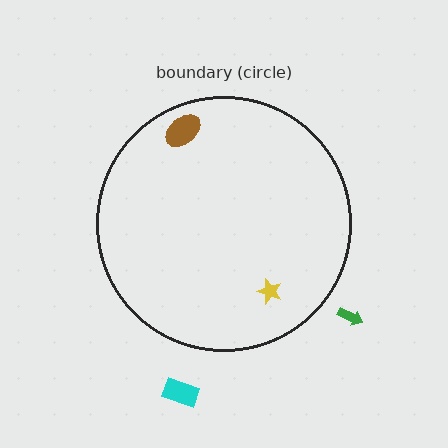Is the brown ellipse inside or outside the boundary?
Inside.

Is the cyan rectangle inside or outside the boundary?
Outside.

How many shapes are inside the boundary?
2 inside, 2 outside.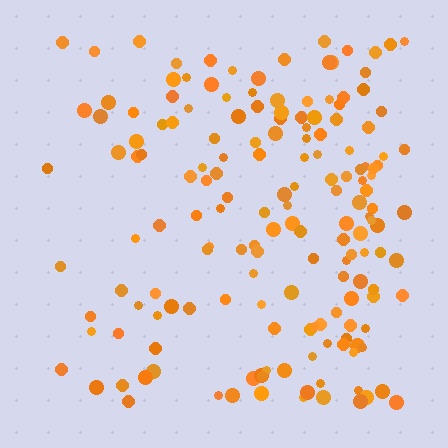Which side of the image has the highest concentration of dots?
The right.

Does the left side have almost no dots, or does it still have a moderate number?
Still a moderate number, just noticeably fewer than the right.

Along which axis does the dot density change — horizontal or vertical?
Horizontal.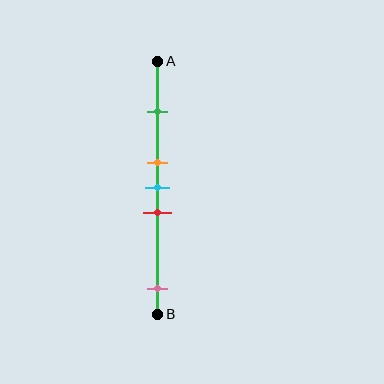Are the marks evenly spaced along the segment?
No, the marks are not evenly spaced.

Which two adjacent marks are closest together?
The orange and cyan marks are the closest adjacent pair.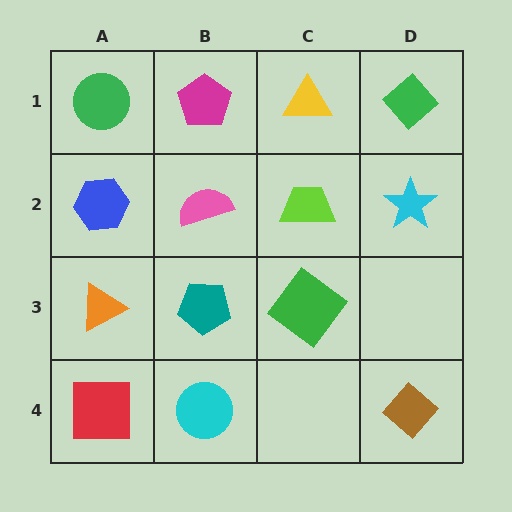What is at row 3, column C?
A green diamond.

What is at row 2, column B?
A pink semicircle.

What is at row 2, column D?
A cyan star.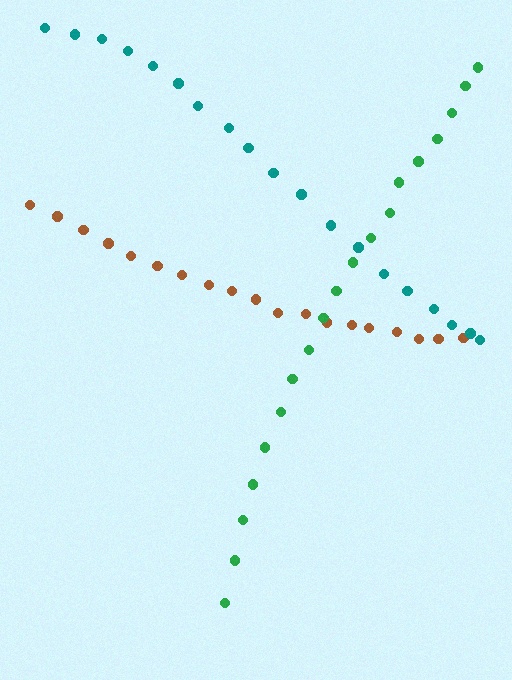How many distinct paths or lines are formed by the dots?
There are 3 distinct paths.